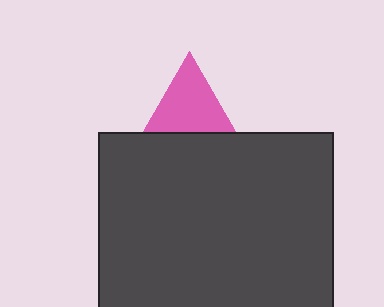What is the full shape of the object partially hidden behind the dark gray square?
The partially hidden object is a pink triangle.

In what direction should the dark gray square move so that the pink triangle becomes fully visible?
The dark gray square should move down. That is the shortest direction to clear the overlap and leave the pink triangle fully visible.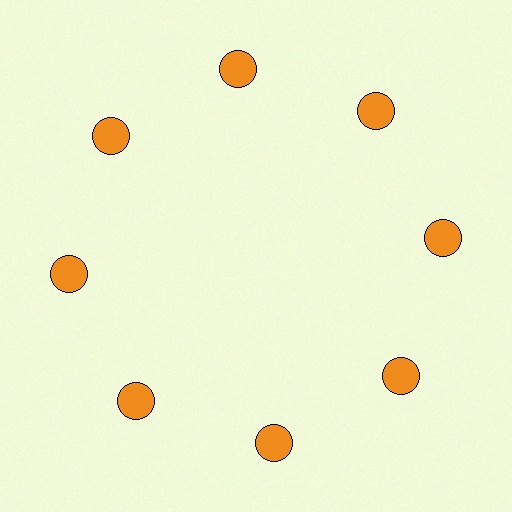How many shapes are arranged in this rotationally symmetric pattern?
There are 8 shapes, arranged in 8 groups of 1.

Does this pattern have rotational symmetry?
Yes, this pattern has 8-fold rotational symmetry. It looks the same after rotating 45 degrees around the center.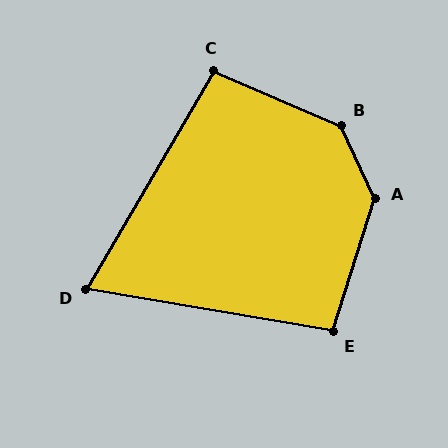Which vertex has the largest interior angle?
A, at approximately 138 degrees.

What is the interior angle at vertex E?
Approximately 98 degrees (obtuse).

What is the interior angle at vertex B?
Approximately 138 degrees (obtuse).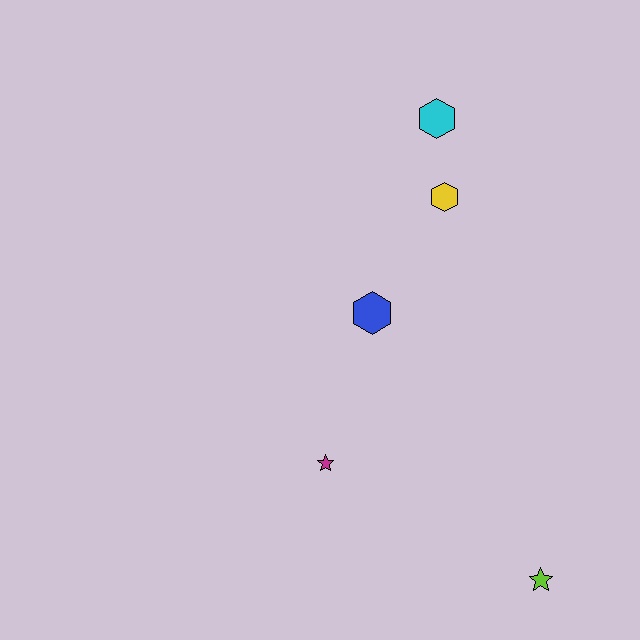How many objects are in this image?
There are 5 objects.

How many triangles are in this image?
There are no triangles.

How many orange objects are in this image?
There are no orange objects.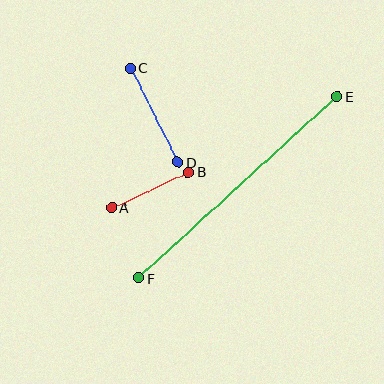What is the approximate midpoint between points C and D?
The midpoint is at approximately (154, 115) pixels.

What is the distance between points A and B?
The distance is approximately 85 pixels.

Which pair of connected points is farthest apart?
Points E and F are farthest apart.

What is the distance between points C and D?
The distance is approximately 106 pixels.